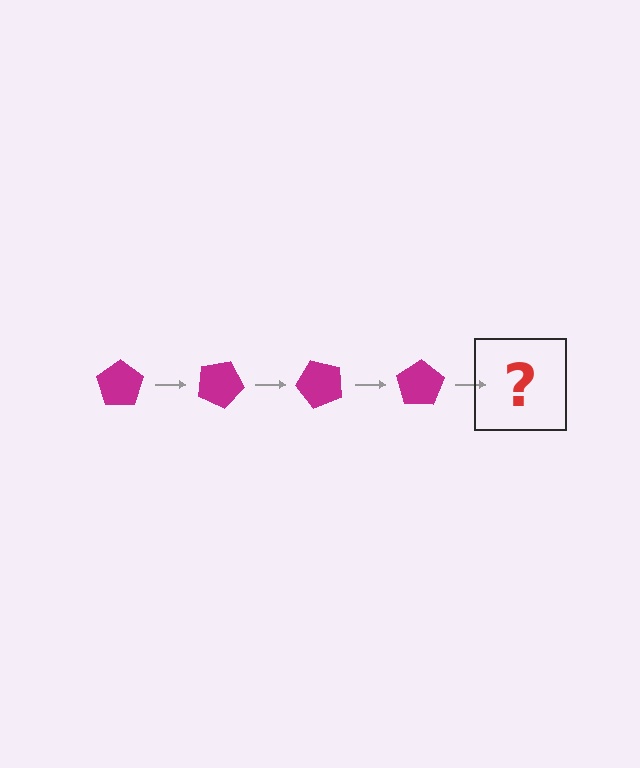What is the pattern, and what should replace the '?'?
The pattern is that the pentagon rotates 25 degrees each step. The '?' should be a magenta pentagon rotated 100 degrees.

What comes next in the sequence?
The next element should be a magenta pentagon rotated 100 degrees.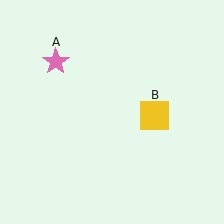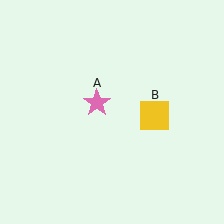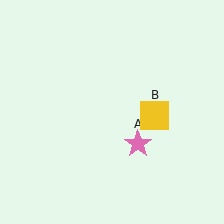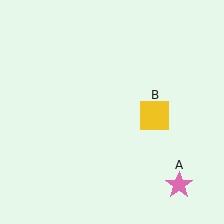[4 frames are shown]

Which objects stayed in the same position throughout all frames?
Yellow square (object B) remained stationary.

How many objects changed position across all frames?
1 object changed position: pink star (object A).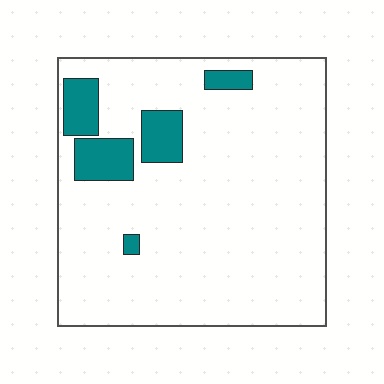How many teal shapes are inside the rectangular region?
5.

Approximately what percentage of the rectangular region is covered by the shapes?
Approximately 10%.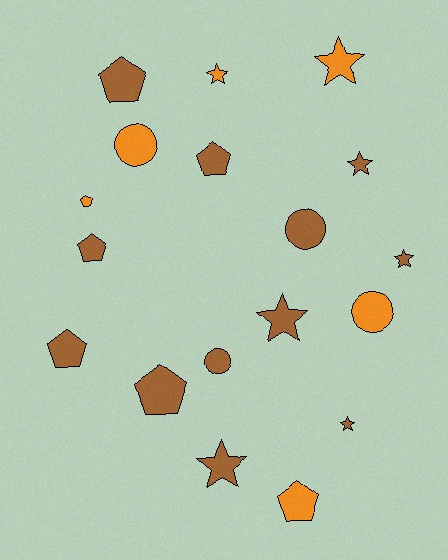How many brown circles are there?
There are 2 brown circles.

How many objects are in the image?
There are 18 objects.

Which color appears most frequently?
Brown, with 12 objects.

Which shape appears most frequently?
Pentagon, with 7 objects.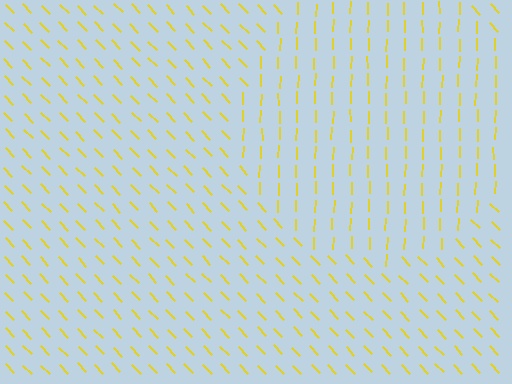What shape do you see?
I see a circle.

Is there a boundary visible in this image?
Yes, there is a texture boundary formed by a change in line orientation.